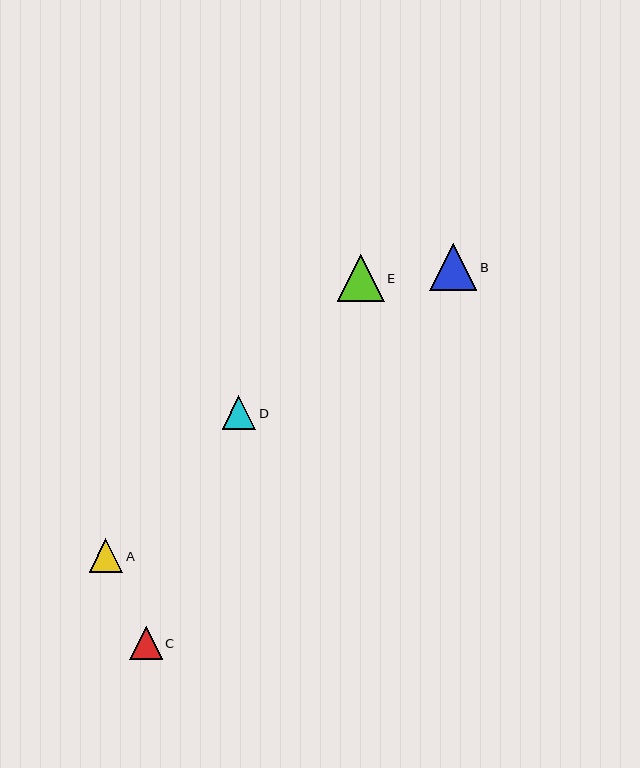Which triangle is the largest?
Triangle E is the largest with a size of approximately 47 pixels.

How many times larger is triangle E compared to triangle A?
Triangle E is approximately 1.4 times the size of triangle A.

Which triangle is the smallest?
Triangle C is the smallest with a size of approximately 33 pixels.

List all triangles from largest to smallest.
From largest to smallest: E, B, A, D, C.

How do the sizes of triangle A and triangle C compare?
Triangle A and triangle C are approximately the same size.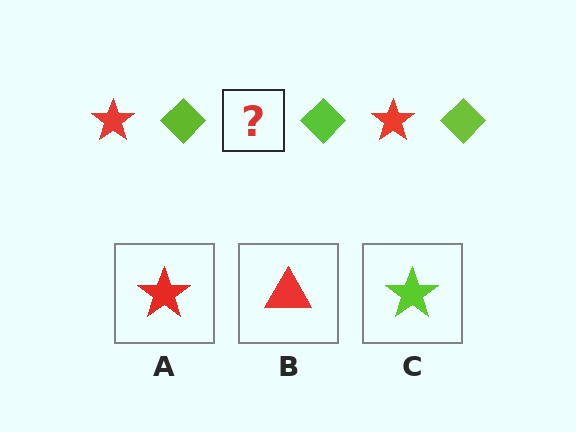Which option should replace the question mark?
Option A.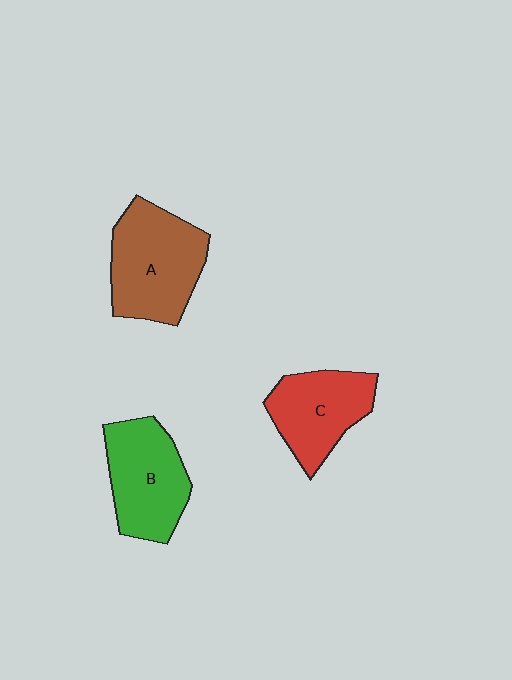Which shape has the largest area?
Shape A (brown).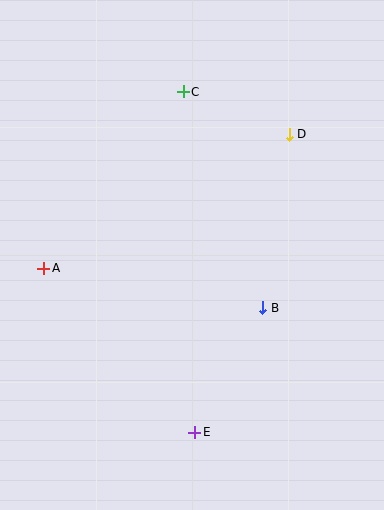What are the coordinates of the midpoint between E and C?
The midpoint between E and C is at (189, 262).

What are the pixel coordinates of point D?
Point D is at (289, 134).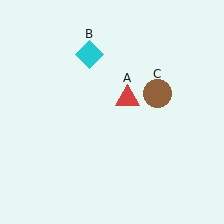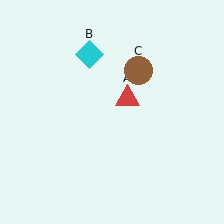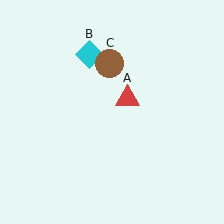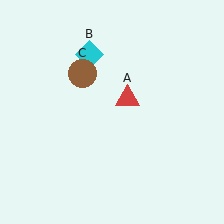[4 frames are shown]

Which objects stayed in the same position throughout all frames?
Red triangle (object A) and cyan diamond (object B) remained stationary.